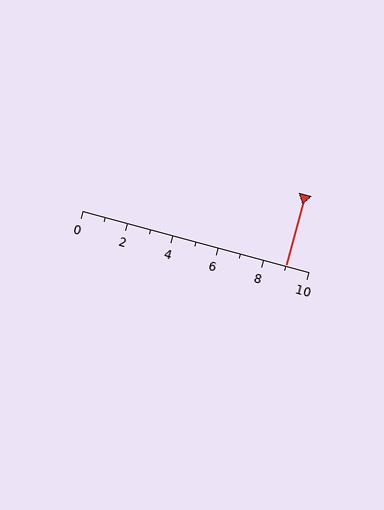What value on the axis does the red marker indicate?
The marker indicates approximately 9.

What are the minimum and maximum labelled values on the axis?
The axis runs from 0 to 10.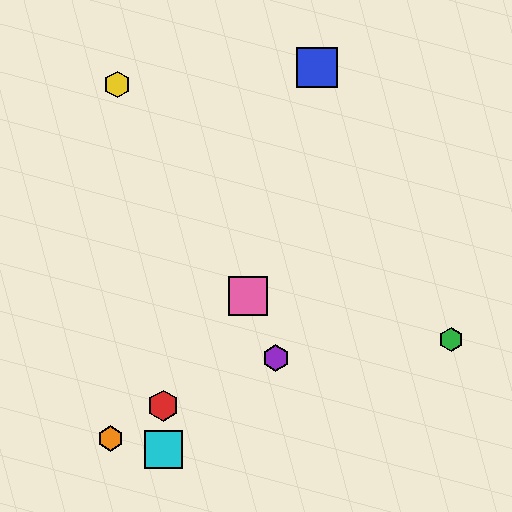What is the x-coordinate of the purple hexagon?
The purple hexagon is at x≈276.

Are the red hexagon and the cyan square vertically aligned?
Yes, both are at x≈163.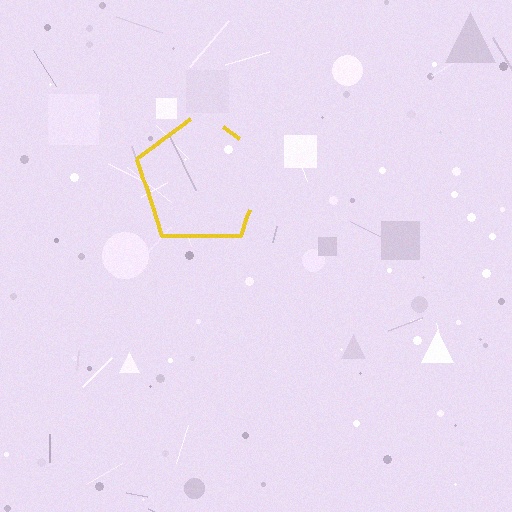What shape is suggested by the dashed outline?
The dashed outline suggests a pentagon.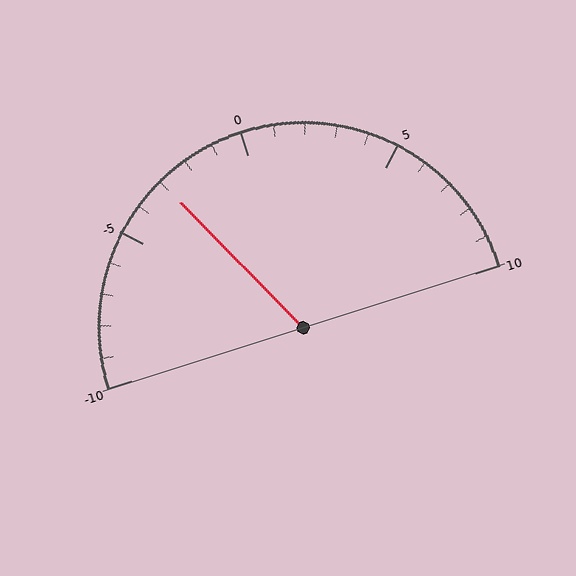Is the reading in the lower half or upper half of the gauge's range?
The reading is in the lower half of the range (-10 to 10).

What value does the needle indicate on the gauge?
The needle indicates approximately -3.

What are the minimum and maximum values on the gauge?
The gauge ranges from -10 to 10.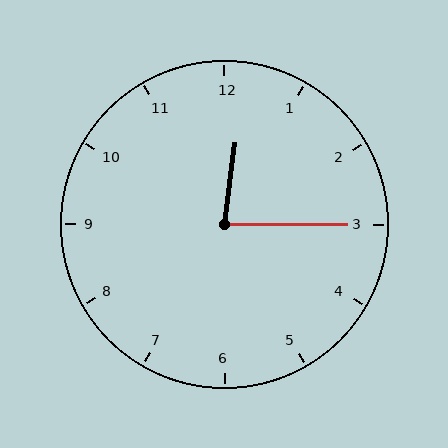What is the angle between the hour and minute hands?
Approximately 82 degrees.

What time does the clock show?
12:15.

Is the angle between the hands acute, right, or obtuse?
It is acute.